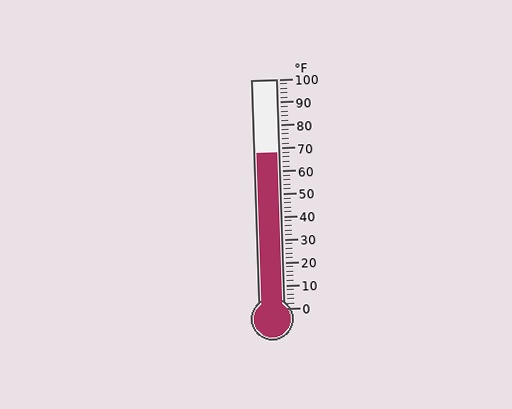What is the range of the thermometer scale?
The thermometer scale ranges from 0°F to 100°F.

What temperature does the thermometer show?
The thermometer shows approximately 68°F.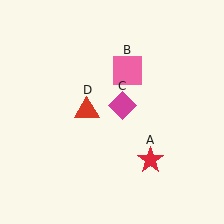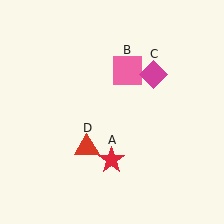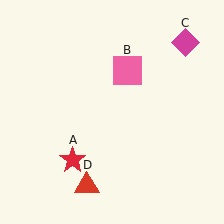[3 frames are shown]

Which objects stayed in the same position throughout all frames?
Pink square (object B) remained stationary.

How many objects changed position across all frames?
3 objects changed position: red star (object A), magenta diamond (object C), red triangle (object D).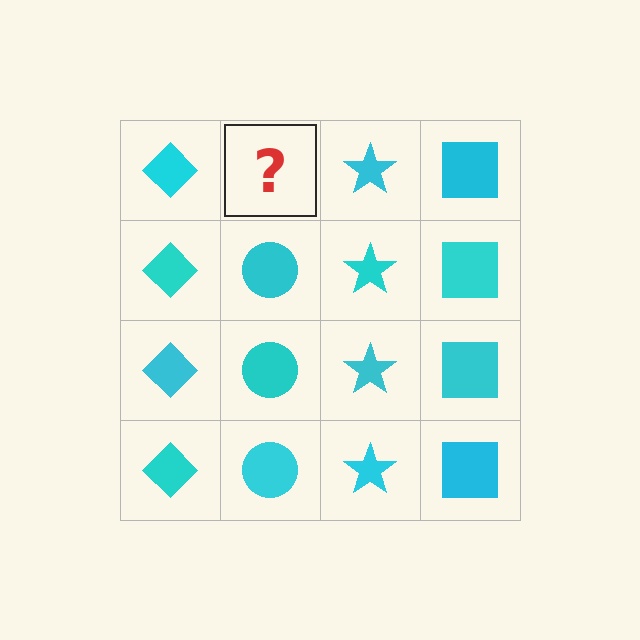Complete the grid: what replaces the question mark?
The question mark should be replaced with a cyan circle.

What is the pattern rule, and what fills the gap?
The rule is that each column has a consistent shape. The gap should be filled with a cyan circle.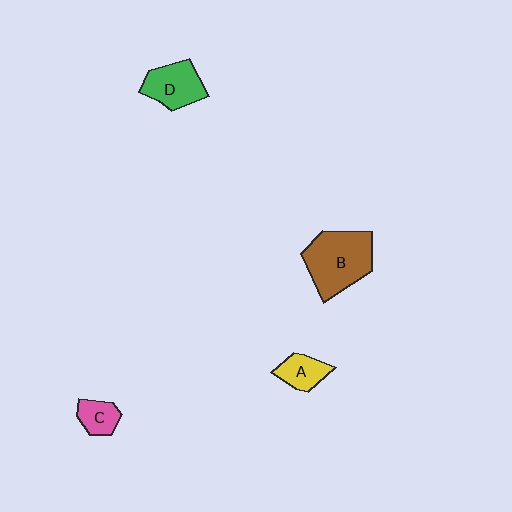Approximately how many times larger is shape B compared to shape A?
Approximately 2.5 times.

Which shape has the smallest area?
Shape C (pink).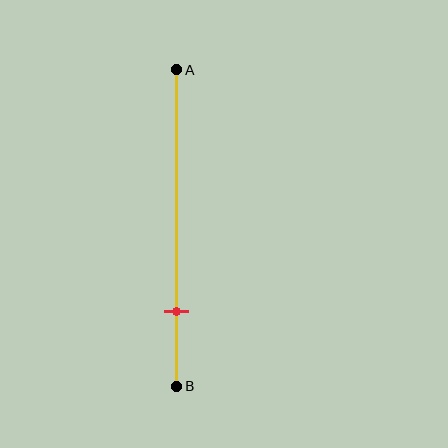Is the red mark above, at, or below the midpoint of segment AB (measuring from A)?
The red mark is below the midpoint of segment AB.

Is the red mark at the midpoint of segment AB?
No, the mark is at about 75% from A, not at the 50% midpoint.